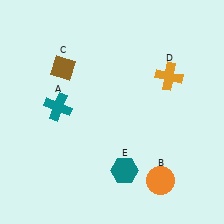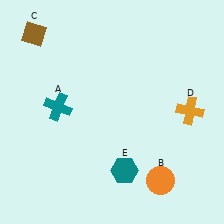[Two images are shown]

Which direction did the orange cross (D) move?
The orange cross (D) moved down.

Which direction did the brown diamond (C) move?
The brown diamond (C) moved up.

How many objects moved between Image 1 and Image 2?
2 objects moved between the two images.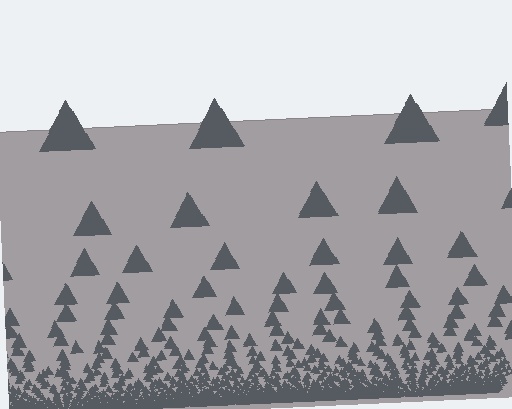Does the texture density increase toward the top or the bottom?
Density increases toward the bottom.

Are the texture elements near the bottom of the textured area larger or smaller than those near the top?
Smaller. The gradient is inverted — elements near the bottom are smaller and denser.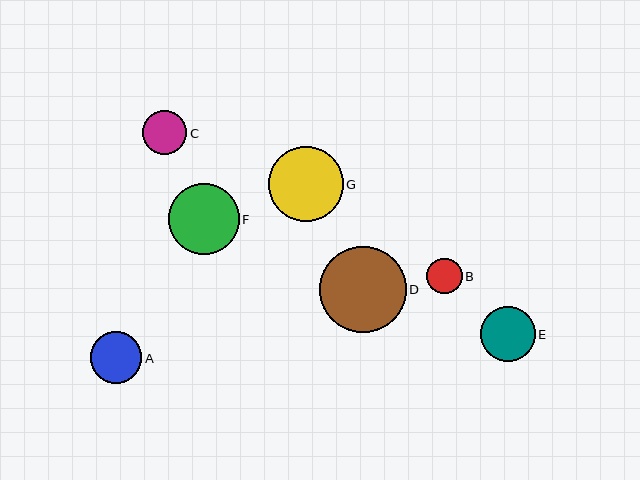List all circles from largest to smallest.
From largest to smallest: D, G, F, E, A, C, B.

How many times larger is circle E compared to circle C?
Circle E is approximately 1.2 times the size of circle C.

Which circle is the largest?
Circle D is the largest with a size of approximately 87 pixels.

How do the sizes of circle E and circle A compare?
Circle E and circle A are approximately the same size.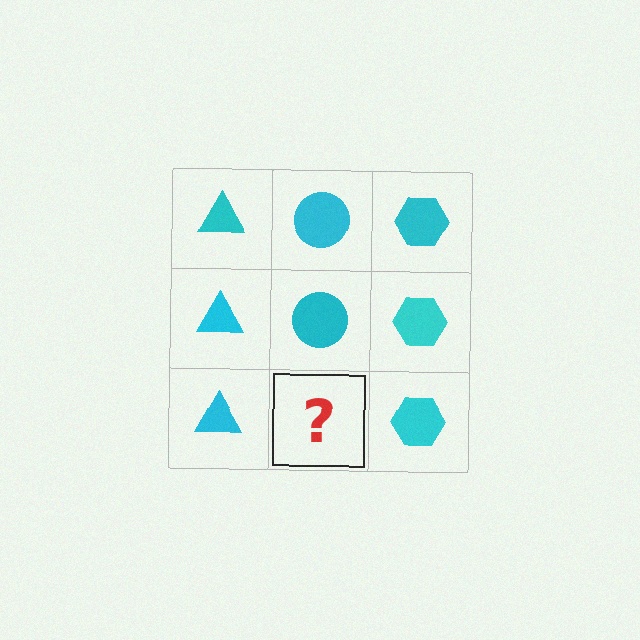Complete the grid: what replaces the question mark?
The question mark should be replaced with a cyan circle.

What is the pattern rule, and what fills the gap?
The rule is that each column has a consistent shape. The gap should be filled with a cyan circle.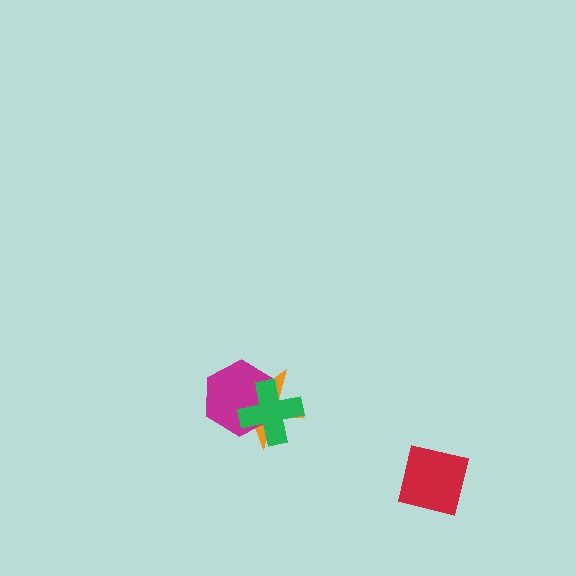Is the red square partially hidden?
No, no other shape covers it.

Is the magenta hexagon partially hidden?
Yes, it is partially covered by another shape.